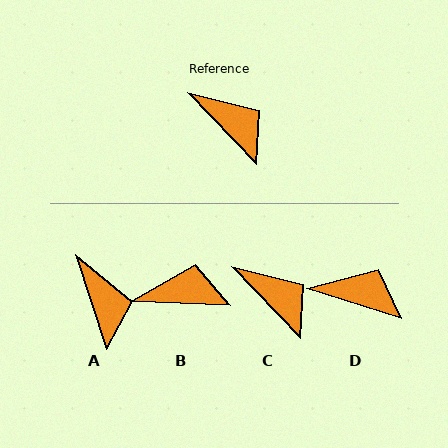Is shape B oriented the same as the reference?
No, it is off by about 44 degrees.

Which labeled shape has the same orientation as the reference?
C.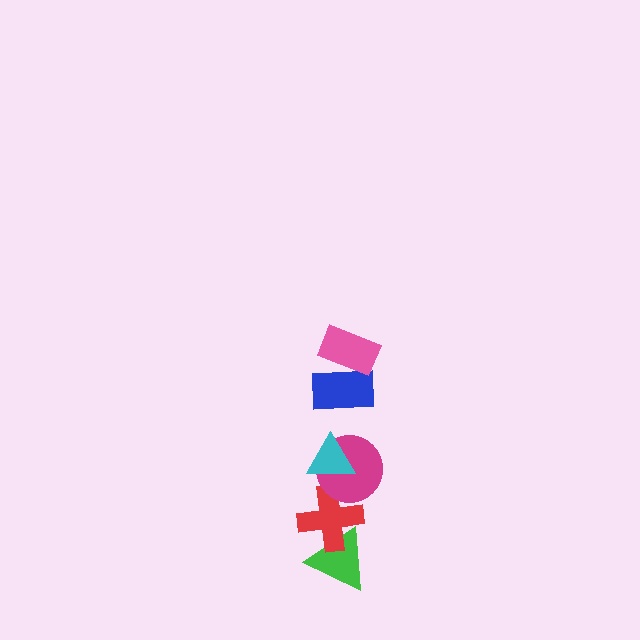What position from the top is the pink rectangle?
The pink rectangle is 1st from the top.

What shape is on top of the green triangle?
The red cross is on top of the green triangle.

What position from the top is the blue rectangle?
The blue rectangle is 2nd from the top.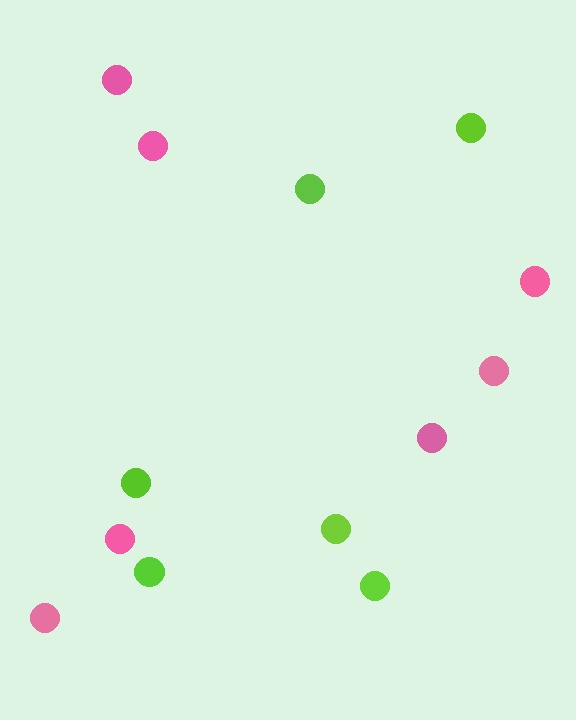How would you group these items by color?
There are 2 groups: one group of lime circles (6) and one group of pink circles (7).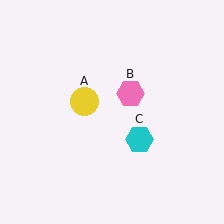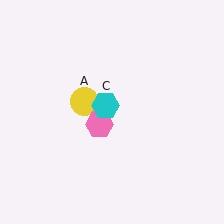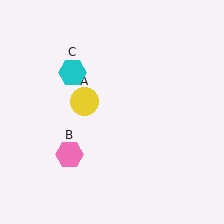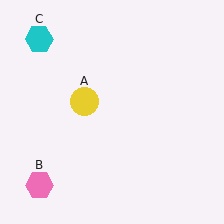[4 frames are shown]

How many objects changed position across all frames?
2 objects changed position: pink hexagon (object B), cyan hexagon (object C).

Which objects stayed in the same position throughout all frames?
Yellow circle (object A) remained stationary.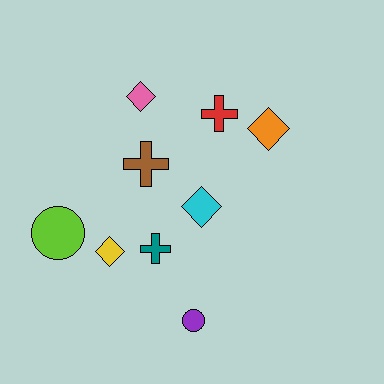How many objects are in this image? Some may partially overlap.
There are 9 objects.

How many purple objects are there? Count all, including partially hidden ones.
There is 1 purple object.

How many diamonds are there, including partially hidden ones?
There are 4 diamonds.